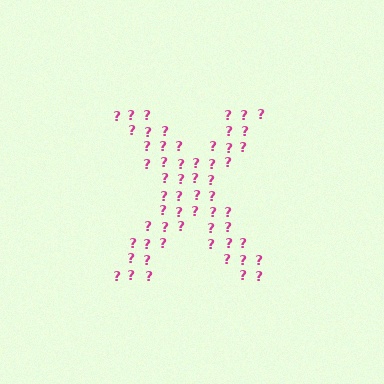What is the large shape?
The large shape is the letter X.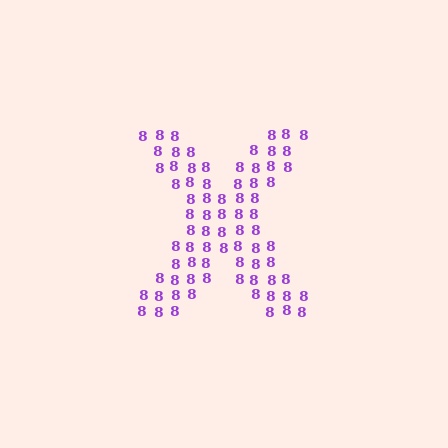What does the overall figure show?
The overall figure shows the letter X.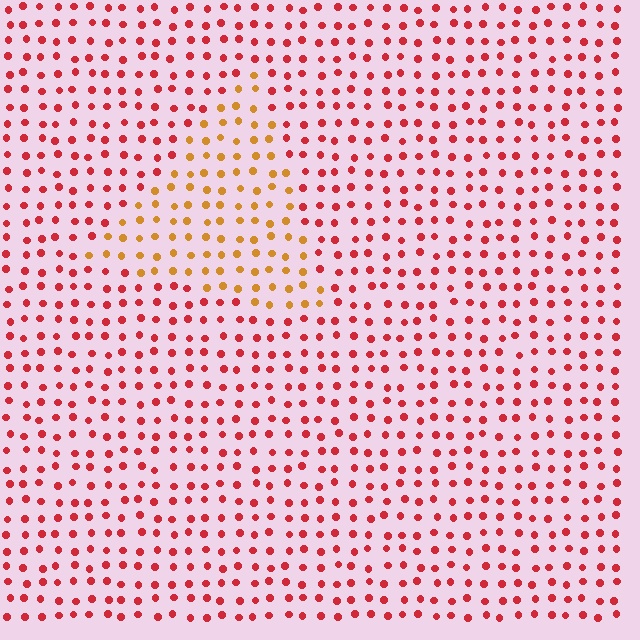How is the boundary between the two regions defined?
The boundary is defined purely by a slight shift in hue (about 42 degrees). Spacing, size, and orientation are identical on both sides.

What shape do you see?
I see a triangle.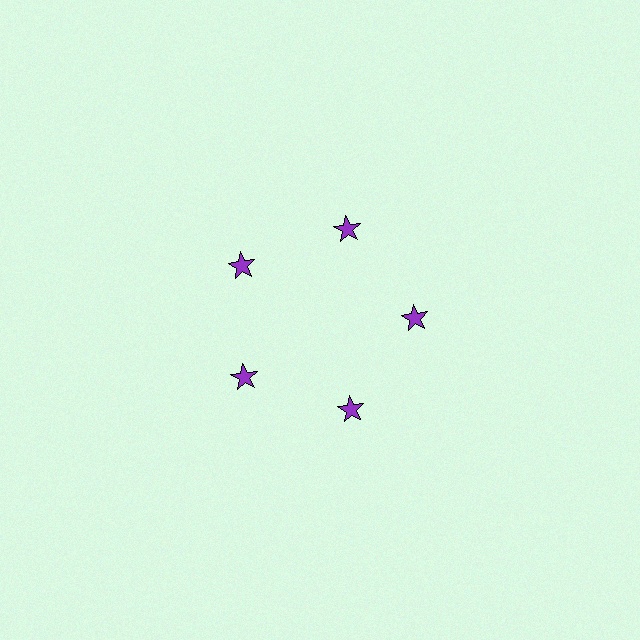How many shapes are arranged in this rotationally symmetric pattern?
There are 5 shapes, arranged in 5 groups of 1.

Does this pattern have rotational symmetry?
Yes, this pattern has 5-fold rotational symmetry. It looks the same after rotating 72 degrees around the center.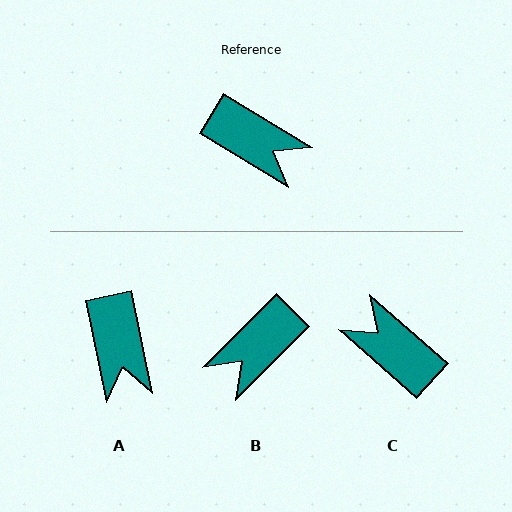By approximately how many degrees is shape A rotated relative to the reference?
Approximately 47 degrees clockwise.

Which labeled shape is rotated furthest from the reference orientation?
C, about 170 degrees away.